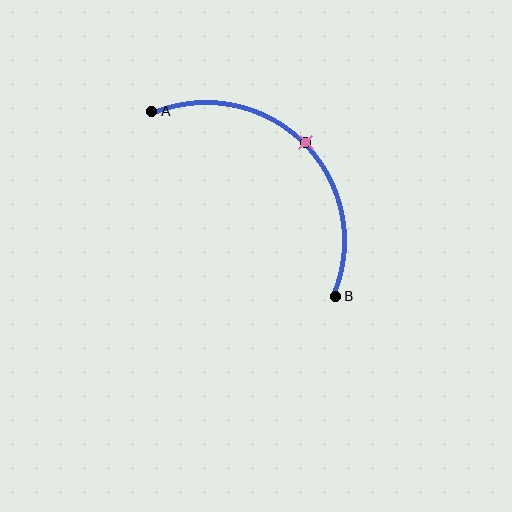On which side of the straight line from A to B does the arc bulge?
The arc bulges above and to the right of the straight line connecting A and B.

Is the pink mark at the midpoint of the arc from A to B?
Yes. The pink mark lies on the arc at equal arc-length from both A and B — it is the arc midpoint.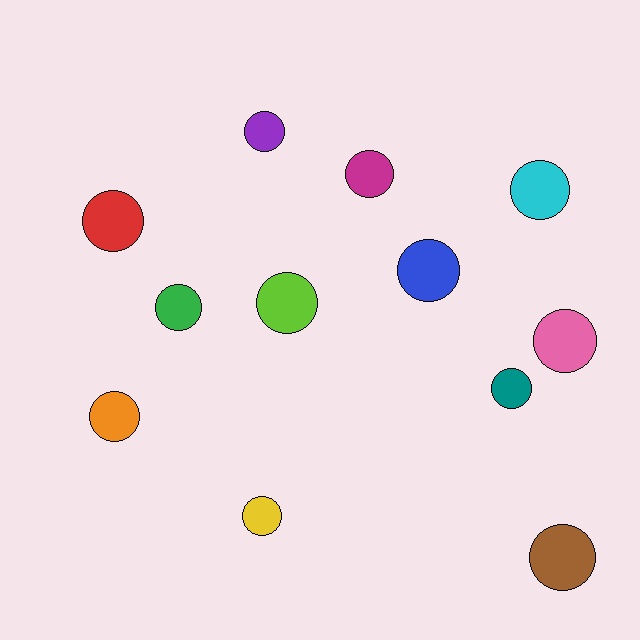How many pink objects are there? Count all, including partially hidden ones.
There is 1 pink object.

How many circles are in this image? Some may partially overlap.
There are 12 circles.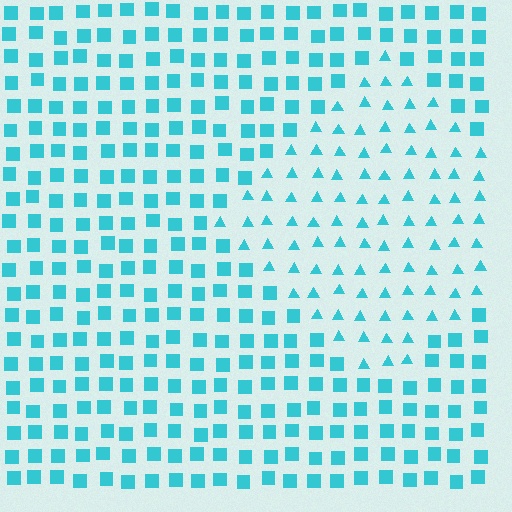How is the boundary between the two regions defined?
The boundary is defined by a change in element shape: triangles inside vs. squares outside. All elements share the same color and spacing.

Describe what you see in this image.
The image is filled with small cyan elements arranged in a uniform grid. A diamond-shaped region contains triangles, while the surrounding area contains squares. The boundary is defined purely by the change in element shape.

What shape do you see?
I see a diamond.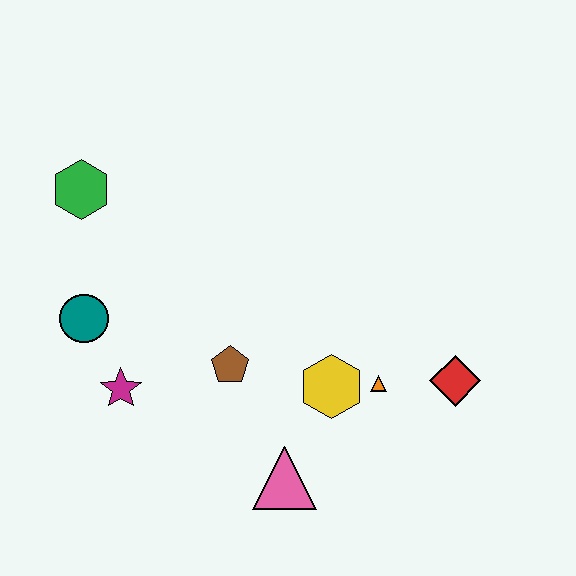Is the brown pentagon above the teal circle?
No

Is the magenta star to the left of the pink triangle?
Yes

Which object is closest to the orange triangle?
The yellow hexagon is closest to the orange triangle.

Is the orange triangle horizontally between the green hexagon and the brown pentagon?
No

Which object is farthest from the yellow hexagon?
The green hexagon is farthest from the yellow hexagon.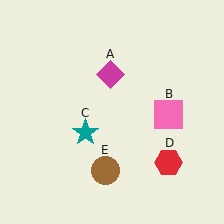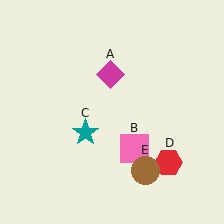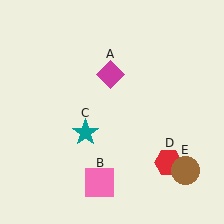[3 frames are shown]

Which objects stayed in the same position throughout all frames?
Magenta diamond (object A) and teal star (object C) and red hexagon (object D) remained stationary.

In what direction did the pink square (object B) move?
The pink square (object B) moved down and to the left.